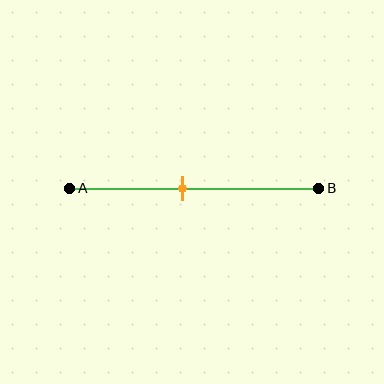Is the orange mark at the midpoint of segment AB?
No, the mark is at about 45% from A, not at the 50% midpoint.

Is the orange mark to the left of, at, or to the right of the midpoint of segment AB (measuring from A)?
The orange mark is to the left of the midpoint of segment AB.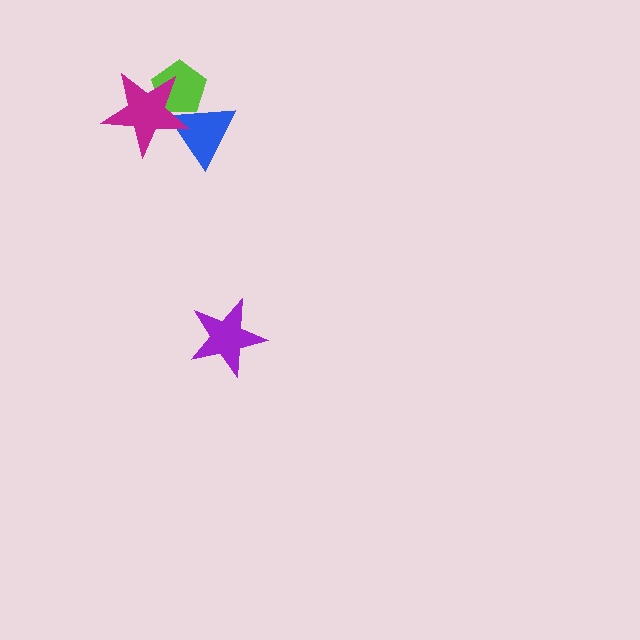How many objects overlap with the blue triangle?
2 objects overlap with the blue triangle.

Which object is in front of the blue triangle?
The magenta star is in front of the blue triangle.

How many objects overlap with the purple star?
0 objects overlap with the purple star.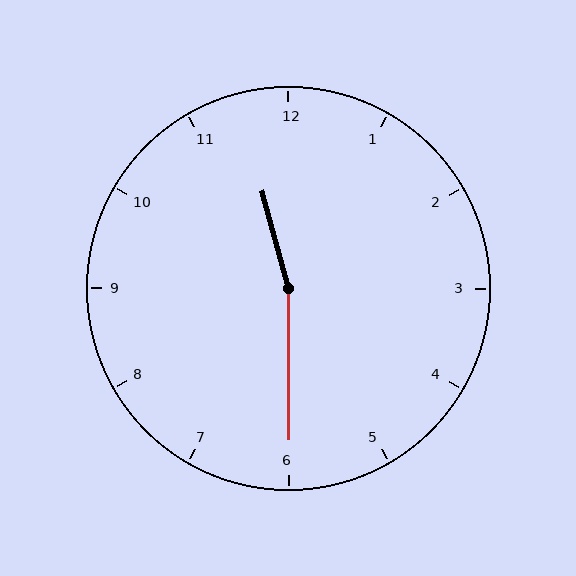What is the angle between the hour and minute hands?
Approximately 165 degrees.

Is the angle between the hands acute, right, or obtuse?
It is obtuse.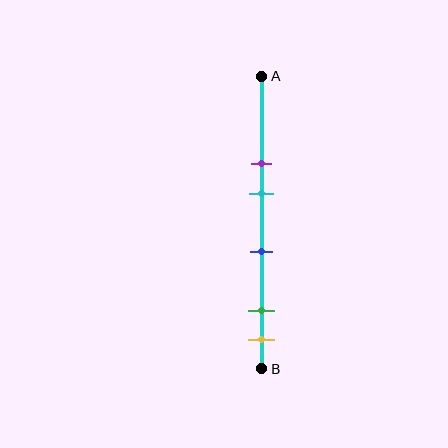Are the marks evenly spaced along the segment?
No, the marks are not evenly spaced.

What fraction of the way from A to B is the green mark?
The green mark is approximately 80% (0.8) of the way from A to B.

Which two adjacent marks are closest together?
The green and yellow marks are the closest adjacent pair.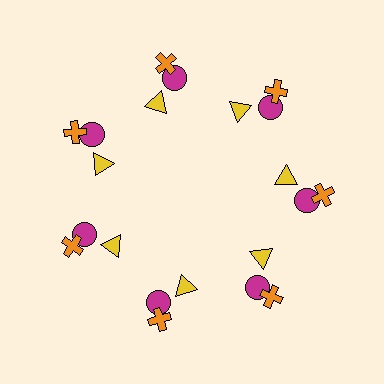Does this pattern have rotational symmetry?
Yes, this pattern has 7-fold rotational symmetry. It looks the same after rotating 51 degrees around the center.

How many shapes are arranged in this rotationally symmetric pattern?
There are 21 shapes, arranged in 7 groups of 3.